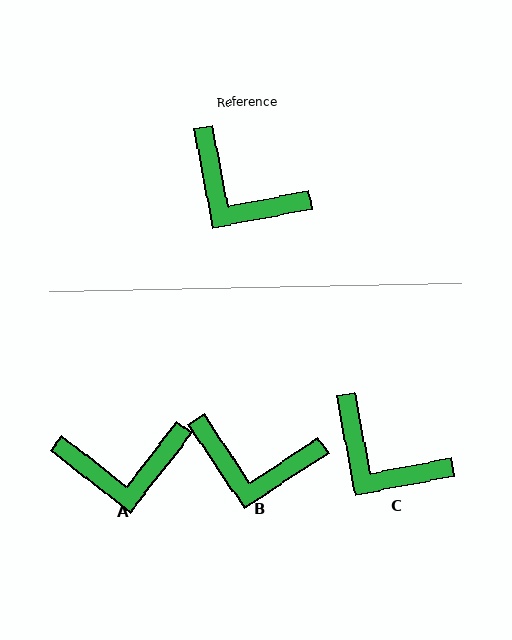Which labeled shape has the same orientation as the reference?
C.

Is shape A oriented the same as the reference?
No, it is off by about 41 degrees.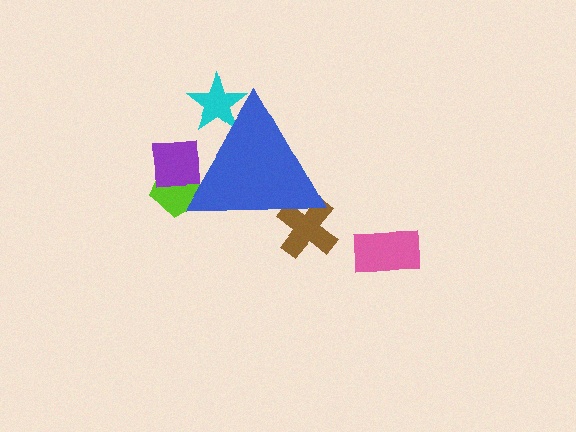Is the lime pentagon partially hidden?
Yes, the lime pentagon is partially hidden behind the blue triangle.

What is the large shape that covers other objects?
A blue triangle.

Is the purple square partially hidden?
Yes, the purple square is partially hidden behind the blue triangle.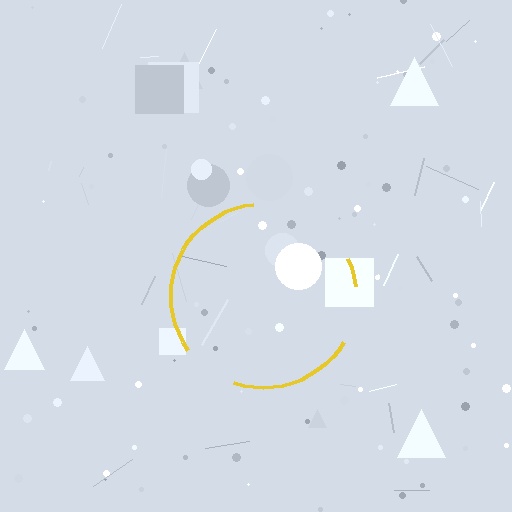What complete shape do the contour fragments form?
The contour fragments form a circle.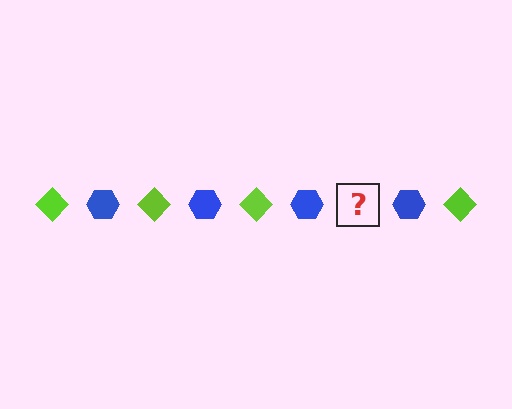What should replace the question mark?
The question mark should be replaced with a lime diamond.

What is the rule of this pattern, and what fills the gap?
The rule is that the pattern alternates between lime diamond and blue hexagon. The gap should be filled with a lime diamond.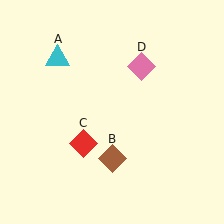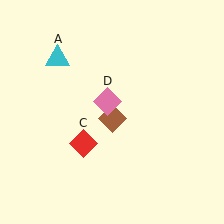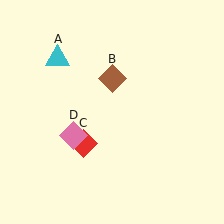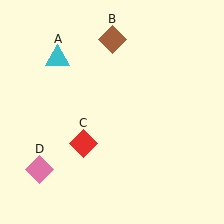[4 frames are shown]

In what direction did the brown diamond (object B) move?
The brown diamond (object B) moved up.